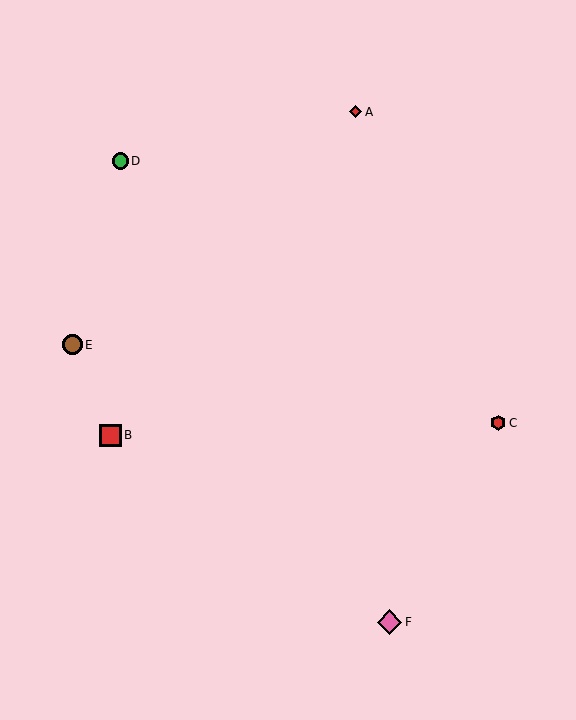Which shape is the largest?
The pink diamond (labeled F) is the largest.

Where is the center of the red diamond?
The center of the red diamond is at (356, 112).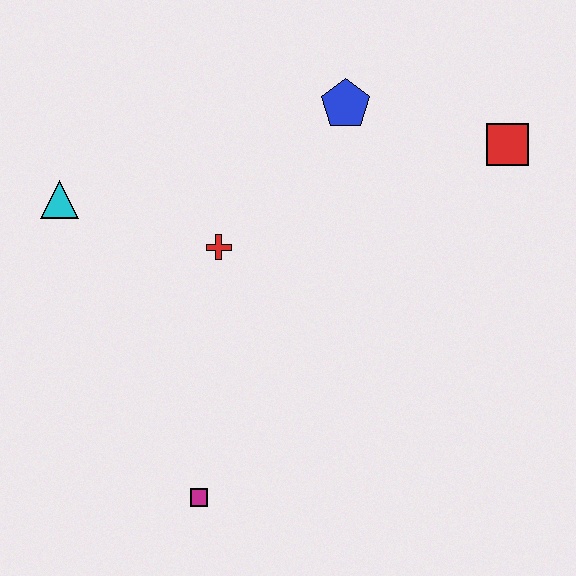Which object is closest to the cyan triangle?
The red cross is closest to the cyan triangle.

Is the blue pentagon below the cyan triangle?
No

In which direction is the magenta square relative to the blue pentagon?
The magenta square is below the blue pentagon.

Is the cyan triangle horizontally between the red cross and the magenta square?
No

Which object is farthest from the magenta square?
The red square is farthest from the magenta square.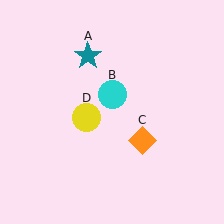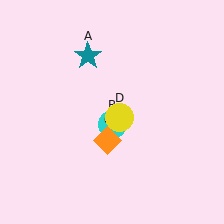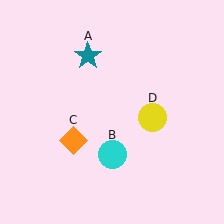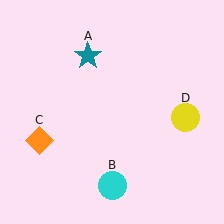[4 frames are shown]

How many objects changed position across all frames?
3 objects changed position: cyan circle (object B), orange diamond (object C), yellow circle (object D).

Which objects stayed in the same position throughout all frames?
Teal star (object A) remained stationary.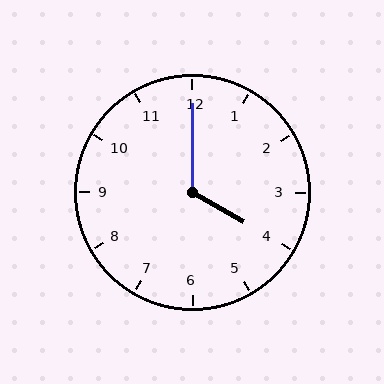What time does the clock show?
4:00.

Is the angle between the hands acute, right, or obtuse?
It is obtuse.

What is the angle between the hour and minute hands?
Approximately 120 degrees.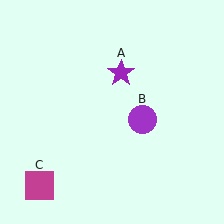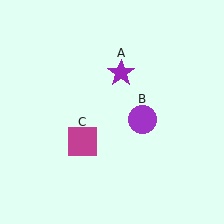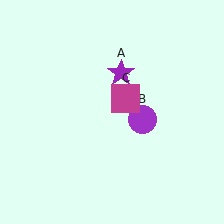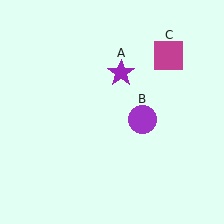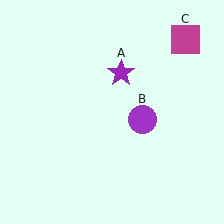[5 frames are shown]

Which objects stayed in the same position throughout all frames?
Purple star (object A) and purple circle (object B) remained stationary.